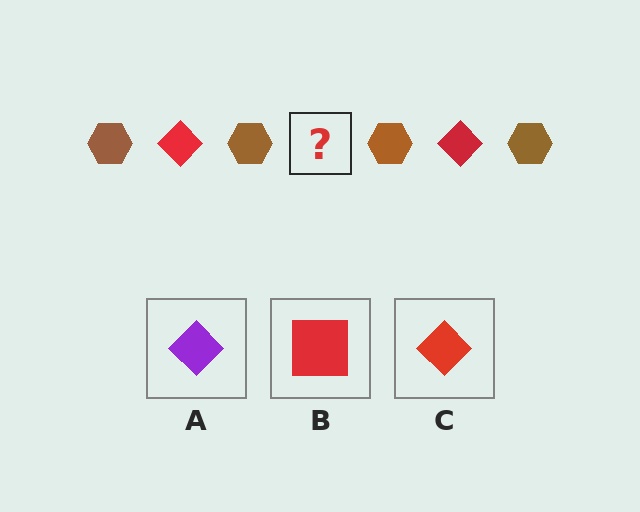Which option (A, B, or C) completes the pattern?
C.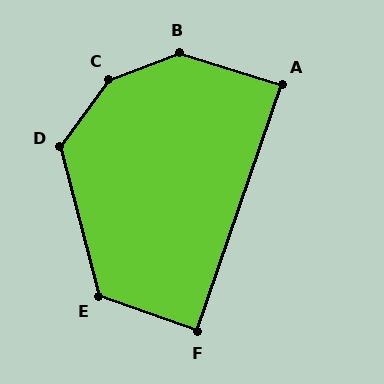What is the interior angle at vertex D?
Approximately 129 degrees (obtuse).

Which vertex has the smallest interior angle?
A, at approximately 89 degrees.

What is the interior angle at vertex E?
Approximately 124 degrees (obtuse).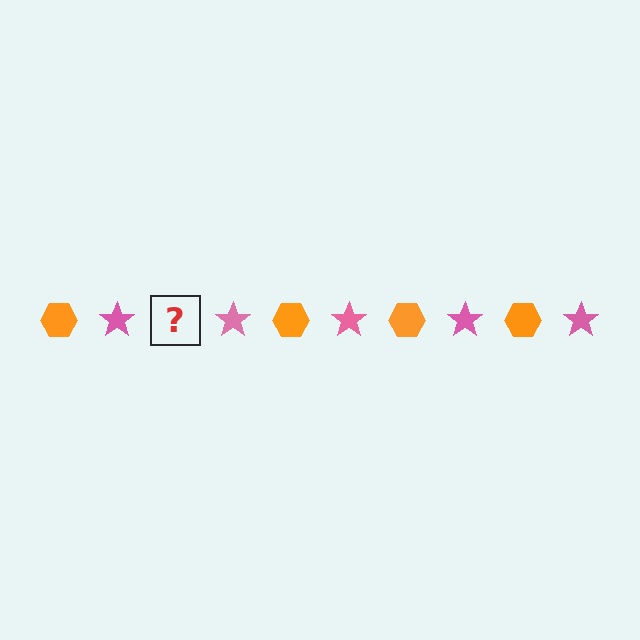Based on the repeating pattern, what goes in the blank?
The blank should be an orange hexagon.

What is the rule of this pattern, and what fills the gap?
The rule is that the pattern alternates between orange hexagon and pink star. The gap should be filled with an orange hexagon.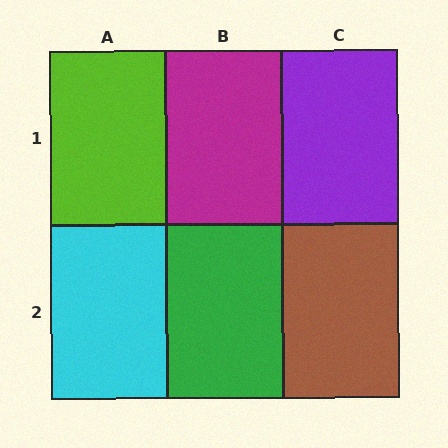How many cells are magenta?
1 cell is magenta.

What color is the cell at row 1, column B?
Magenta.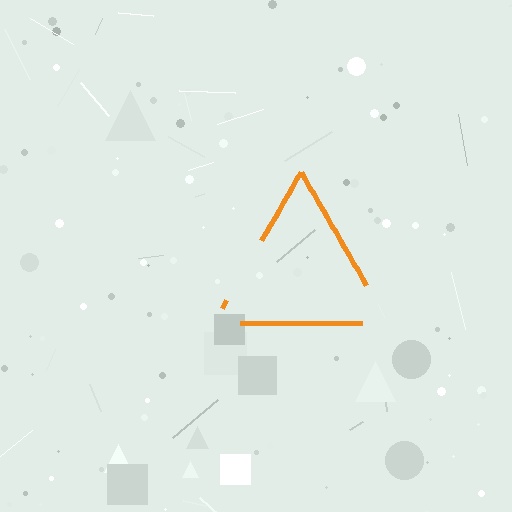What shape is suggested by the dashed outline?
The dashed outline suggests a triangle.